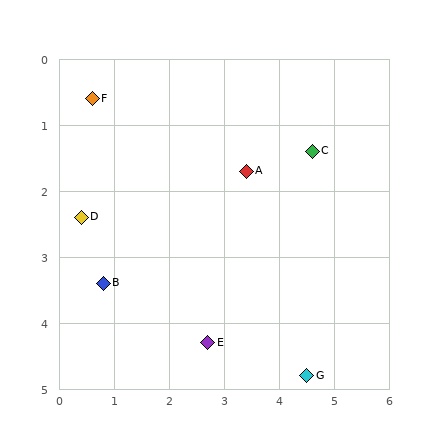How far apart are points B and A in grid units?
Points B and A are about 3.1 grid units apart.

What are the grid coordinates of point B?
Point B is at approximately (0.8, 3.4).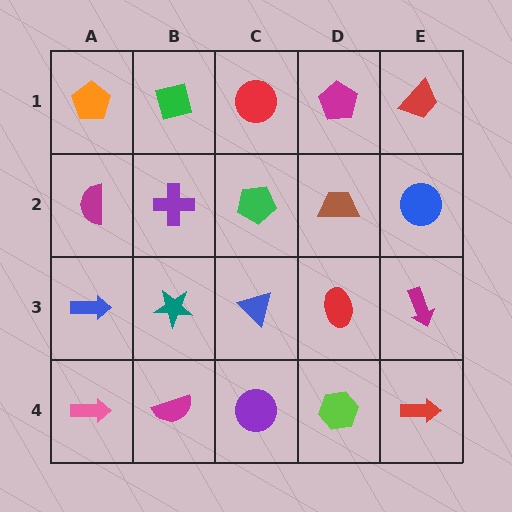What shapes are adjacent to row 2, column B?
A green square (row 1, column B), a teal star (row 3, column B), a magenta semicircle (row 2, column A), a green pentagon (row 2, column C).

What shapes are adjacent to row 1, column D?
A brown trapezoid (row 2, column D), a red circle (row 1, column C), a red trapezoid (row 1, column E).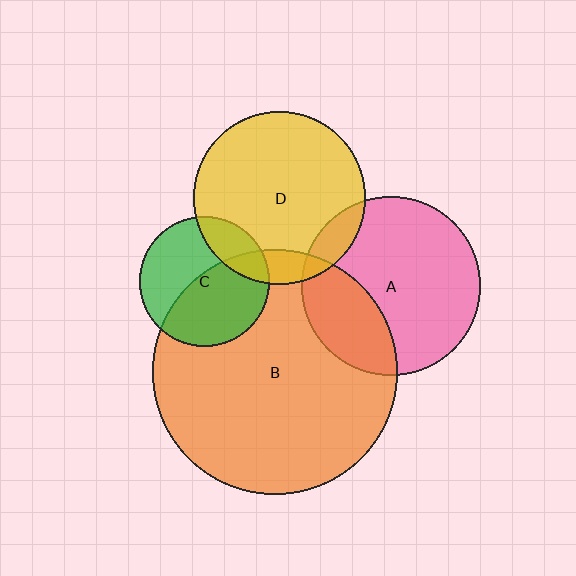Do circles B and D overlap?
Yes.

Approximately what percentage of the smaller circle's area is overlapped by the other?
Approximately 10%.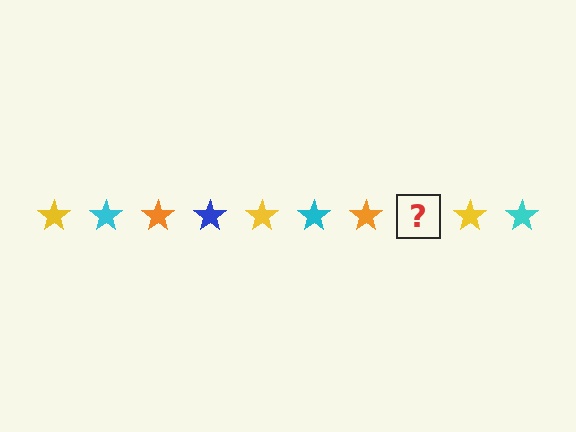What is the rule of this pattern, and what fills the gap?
The rule is that the pattern cycles through yellow, cyan, orange, blue stars. The gap should be filled with a blue star.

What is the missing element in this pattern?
The missing element is a blue star.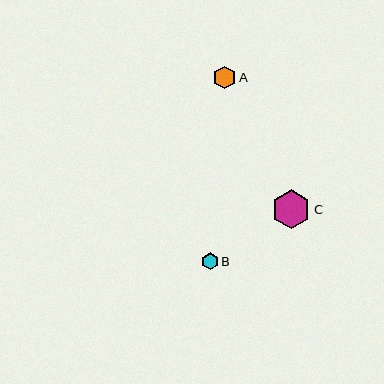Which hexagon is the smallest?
Hexagon B is the smallest with a size of approximately 17 pixels.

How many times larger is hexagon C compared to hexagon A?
Hexagon C is approximately 1.7 times the size of hexagon A.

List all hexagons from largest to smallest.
From largest to smallest: C, A, B.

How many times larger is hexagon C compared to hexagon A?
Hexagon C is approximately 1.7 times the size of hexagon A.